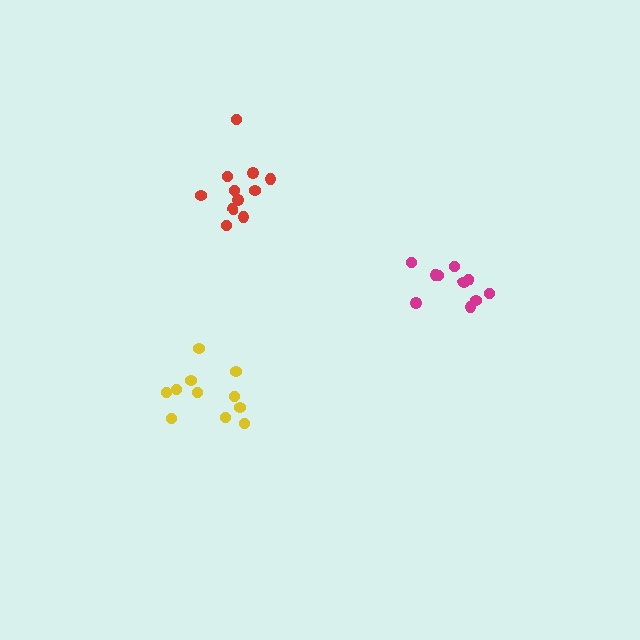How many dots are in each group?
Group 1: 11 dots, Group 2: 10 dots, Group 3: 11 dots (32 total).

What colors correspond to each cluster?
The clusters are colored: yellow, magenta, red.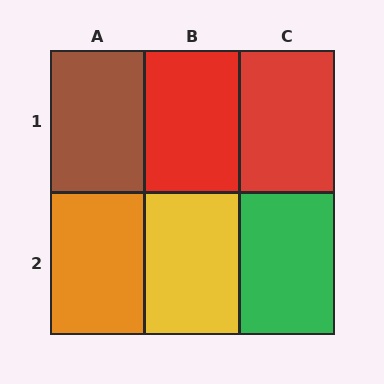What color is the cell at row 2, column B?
Yellow.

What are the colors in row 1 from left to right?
Brown, red, red.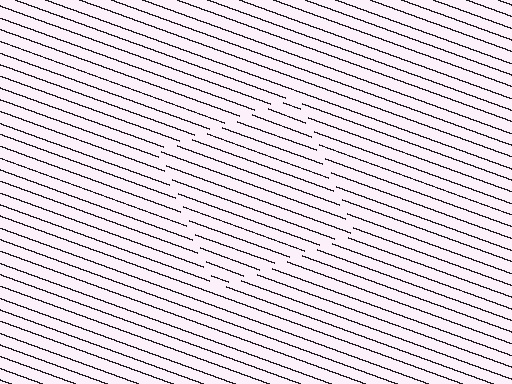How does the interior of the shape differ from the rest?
The interior of the shape contains the same grating, shifted by half a period — the contour is defined by the phase discontinuity where line-ends from the inner and outer gratings abut.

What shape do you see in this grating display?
An illusory square. The interior of the shape contains the same grating, shifted by half a period — the contour is defined by the phase discontinuity where line-ends from the inner and outer gratings abut.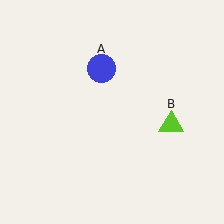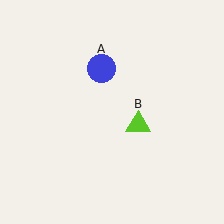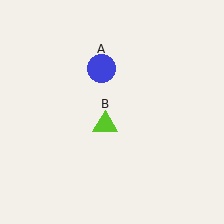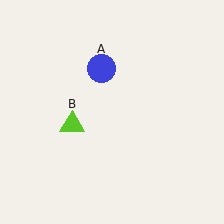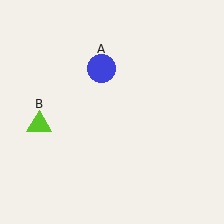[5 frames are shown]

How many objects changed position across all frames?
1 object changed position: lime triangle (object B).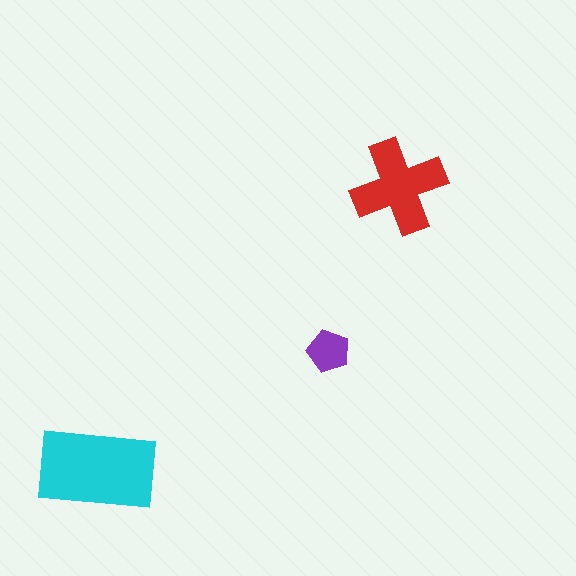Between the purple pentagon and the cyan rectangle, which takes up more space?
The cyan rectangle.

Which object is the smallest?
The purple pentagon.